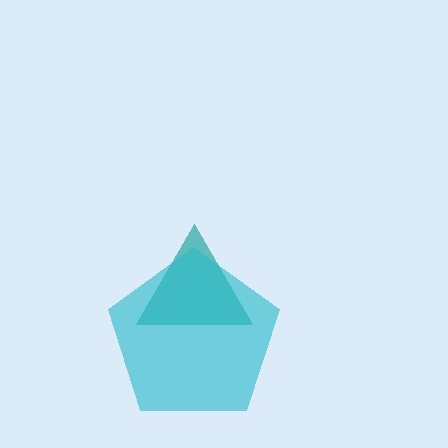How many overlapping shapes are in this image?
There are 2 overlapping shapes in the image.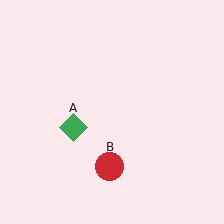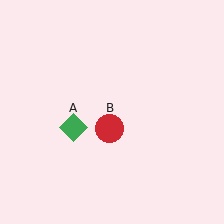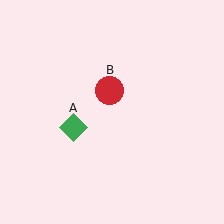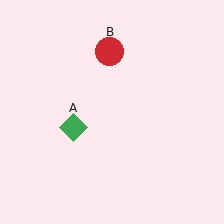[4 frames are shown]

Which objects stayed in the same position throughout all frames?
Green diamond (object A) remained stationary.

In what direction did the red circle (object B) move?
The red circle (object B) moved up.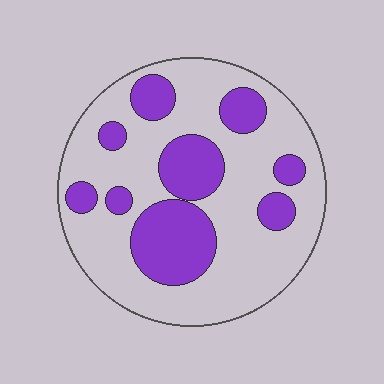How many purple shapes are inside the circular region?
9.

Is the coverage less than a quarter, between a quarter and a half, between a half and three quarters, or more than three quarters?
Between a quarter and a half.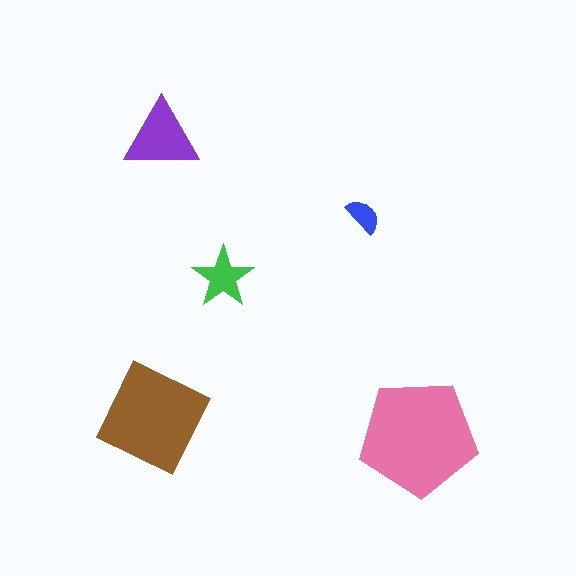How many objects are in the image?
There are 5 objects in the image.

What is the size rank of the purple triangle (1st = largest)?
3rd.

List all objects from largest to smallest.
The pink pentagon, the brown diamond, the purple triangle, the green star, the blue semicircle.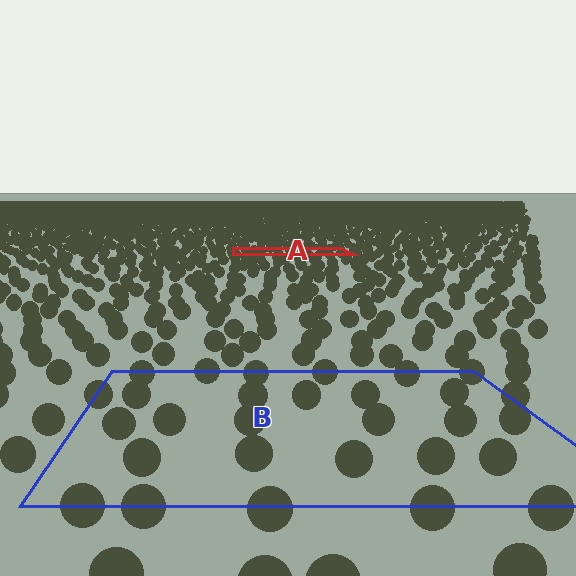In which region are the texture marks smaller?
The texture marks are smaller in region A, because it is farther away.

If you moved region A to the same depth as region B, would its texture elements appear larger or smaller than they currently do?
They would appear larger. At a closer depth, the same texture elements are projected at a bigger on-screen size.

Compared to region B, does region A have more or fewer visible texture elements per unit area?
Region A has more texture elements per unit area — they are packed more densely because it is farther away.